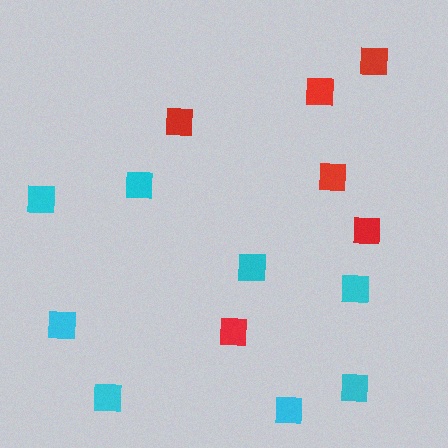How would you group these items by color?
There are 2 groups: one group of cyan squares (8) and one group of red squares (6).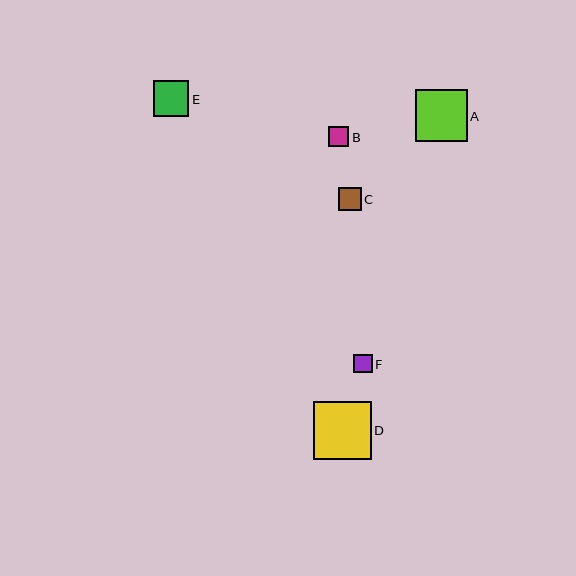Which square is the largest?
Square D is the largest with a size of approximately 58 pixels.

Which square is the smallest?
Square F is the smallest with a size of approximately 19 pixels.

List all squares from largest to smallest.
From largest to smallest: D, A, E, C, B, F.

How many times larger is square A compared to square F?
Square A is approximately 2.8 times the size of square F.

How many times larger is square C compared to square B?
Square C is approximately 1.1 times the size of square B.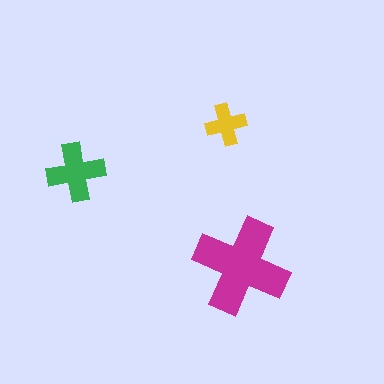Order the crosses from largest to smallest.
the magenta one, the green one, the yellow one.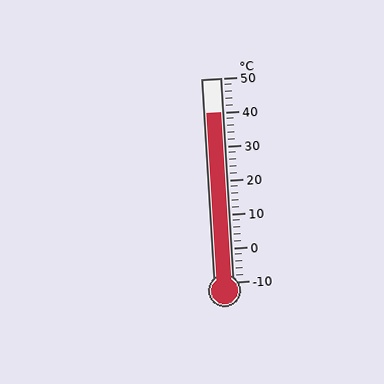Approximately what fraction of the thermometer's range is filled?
The thermometer is filled to approximately 85% of its range.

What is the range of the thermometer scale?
The thermometer scale ranges from -10°C to 50°C.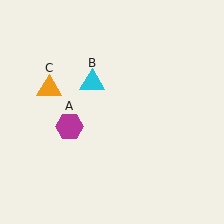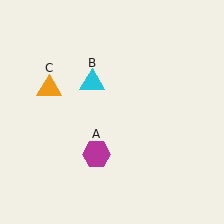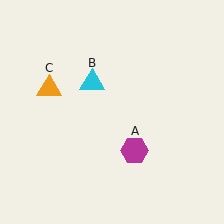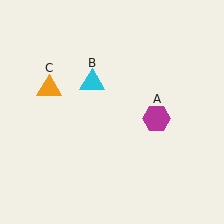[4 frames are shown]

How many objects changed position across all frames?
1 object changed position: magenta hexagon (object A).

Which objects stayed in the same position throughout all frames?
Cyan triangle (object B) and orange triangle (object C) remained stationary.